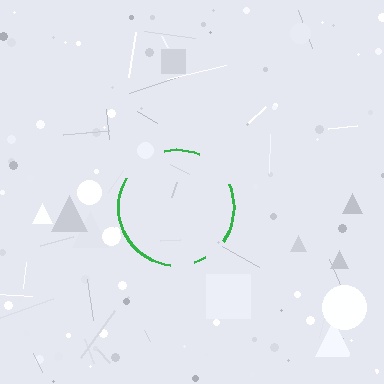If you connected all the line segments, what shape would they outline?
They would outline a circle.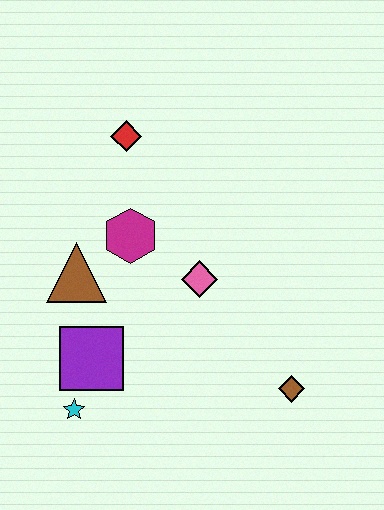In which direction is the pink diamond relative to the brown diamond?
The pink diamond is above the brown diamond.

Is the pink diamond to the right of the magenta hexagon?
Yes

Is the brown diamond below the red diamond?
Yes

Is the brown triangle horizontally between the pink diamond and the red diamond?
No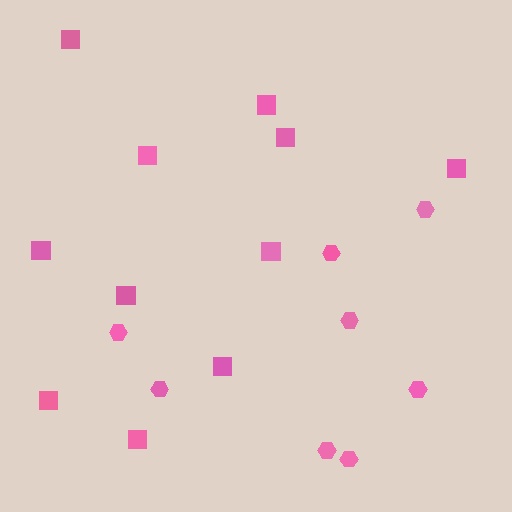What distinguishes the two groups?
There are 2 groups: one group of hexagons (8) and one group of squares (11).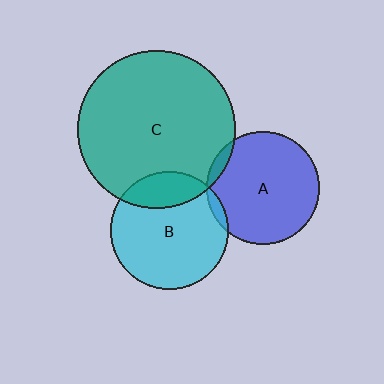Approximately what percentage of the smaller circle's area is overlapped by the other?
Approximately 20%.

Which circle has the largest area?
Circle C (teal).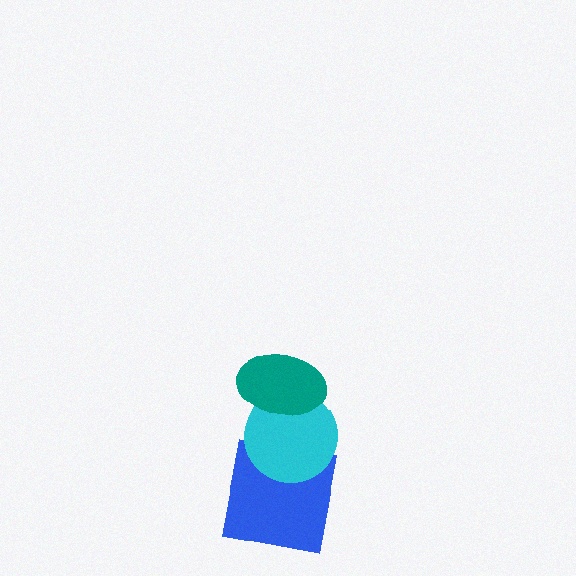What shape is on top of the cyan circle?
The teal ellipse is on top of the cyan circle.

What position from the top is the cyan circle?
The cyan circle is 2nd from the top.